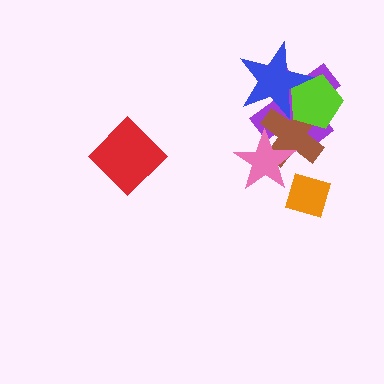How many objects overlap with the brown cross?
4 objects overlap with the brown cross.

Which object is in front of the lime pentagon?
The blue star is in front of the lime pentagon.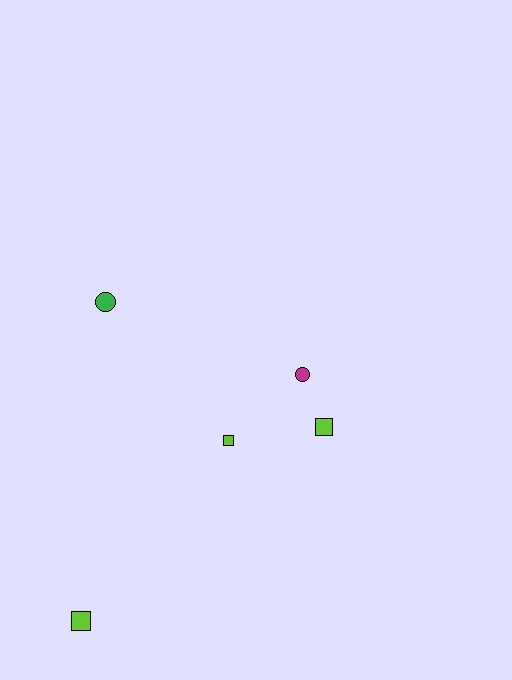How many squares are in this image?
There are 3 squares.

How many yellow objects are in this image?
There are no yellow objects.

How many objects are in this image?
There are 5 objects.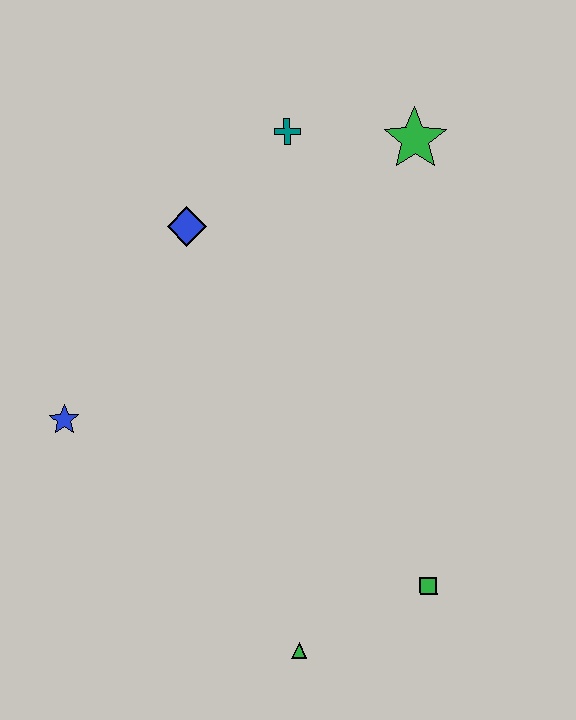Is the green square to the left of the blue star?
No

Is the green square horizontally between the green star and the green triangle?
No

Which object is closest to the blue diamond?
The teal cross is closest to the blue diamond.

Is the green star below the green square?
No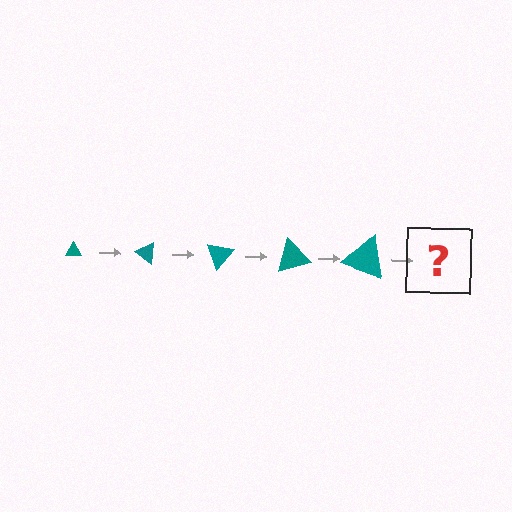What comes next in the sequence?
The next element should be a triangle, larger than the previous one and rotated 175 degrees from the start.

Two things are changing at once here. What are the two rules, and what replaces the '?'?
The two rules are that the triangle grows larger each step and it rotates 35 degrees each step. The '?' should be a triangle, larger than the previous one and rotated 175 degrees from the start.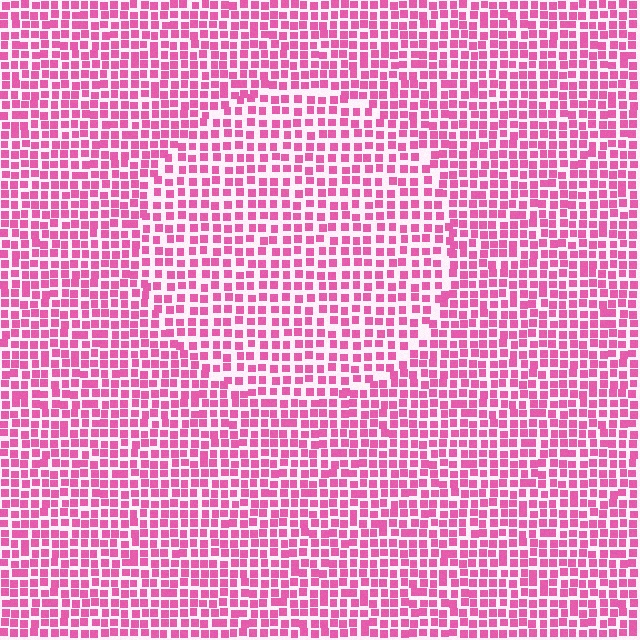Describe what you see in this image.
The image contains small pink elements arranged at two different densities. A circle-shaped region is visible where the elements are less densely packed than the surrounding area.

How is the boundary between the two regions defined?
The boundary is defined by a change in element density (approximately 1.4x ratio). All elements are the same color, size, and shape.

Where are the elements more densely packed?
The elements are more densely packed outside the circle boundary.